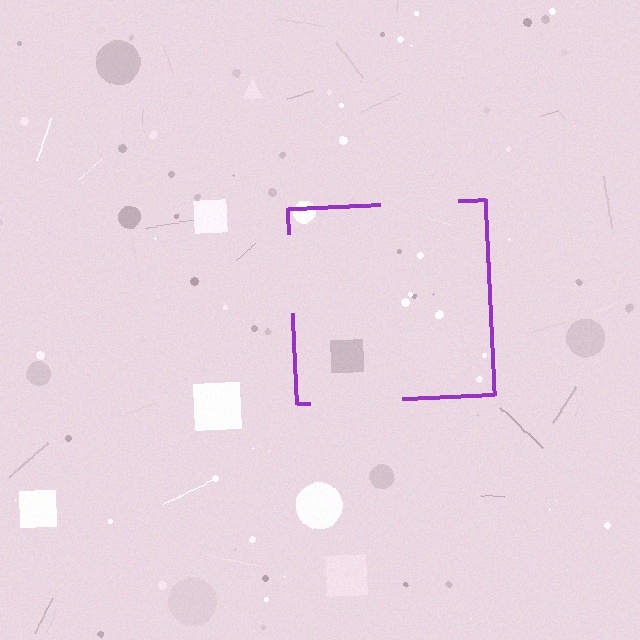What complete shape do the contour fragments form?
The contour fragments form a square.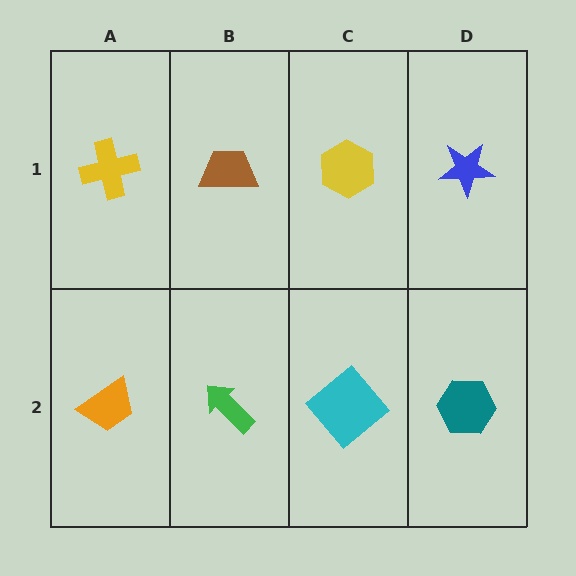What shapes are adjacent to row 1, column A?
An orange trapezoid (row 2, column A), a brown trapezoid (row 1, column B).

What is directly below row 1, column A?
An orange trapezoid.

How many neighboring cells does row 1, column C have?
3.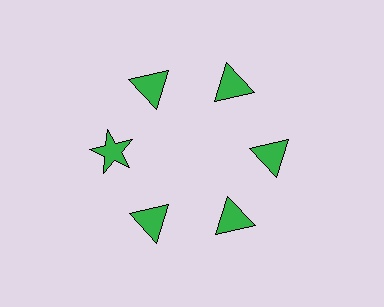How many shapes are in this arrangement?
There are 6 shapes arranged in a ring pattern.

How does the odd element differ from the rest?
It has a different shape: star instead of triangle.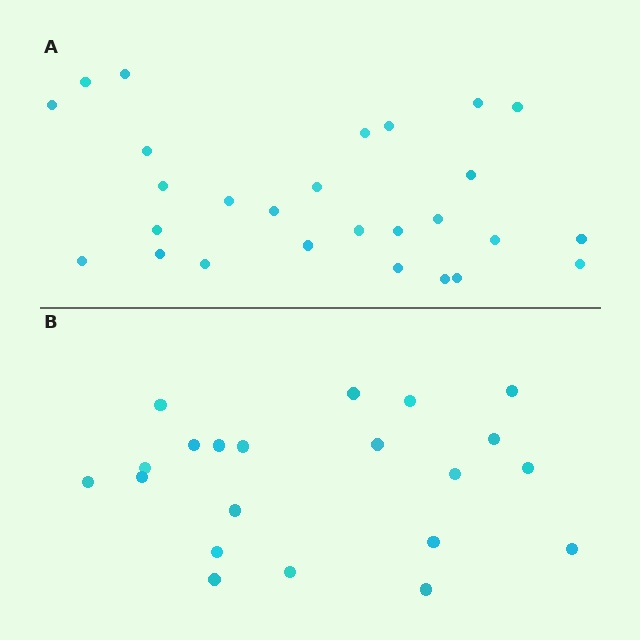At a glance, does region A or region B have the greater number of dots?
Region A (the top region) has more dots.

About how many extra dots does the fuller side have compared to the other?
Region A has about 6 more dots than region B.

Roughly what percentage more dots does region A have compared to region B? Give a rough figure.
About 30% more.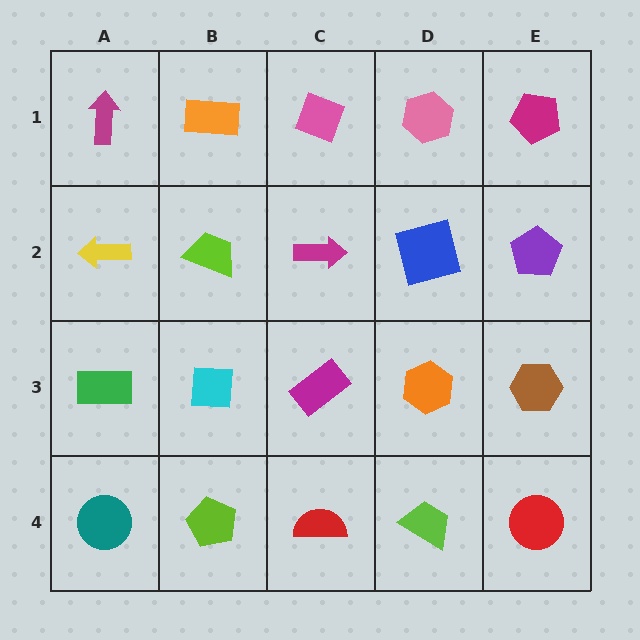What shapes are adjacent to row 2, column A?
A magenta arrow (row 1, column A), a green rectangle (row 3, column A), a lime trapezoid (row 2, column B).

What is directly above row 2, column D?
A pink hexagon.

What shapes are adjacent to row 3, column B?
A lime trapezoid (row 2, column B), a lime pentagon (row 4, column B), a green rectangle (row 3, column A), a magenta rectangle (row 3, column C).